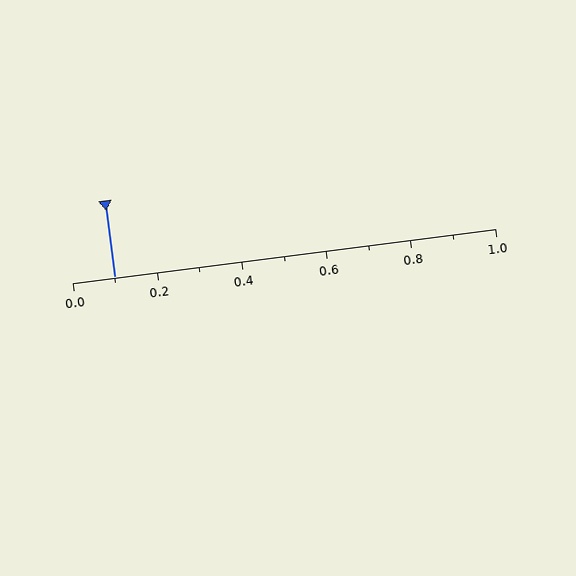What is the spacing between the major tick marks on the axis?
The major ticks are spaced 0.2 apart.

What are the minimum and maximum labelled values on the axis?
The axis runs from 0.0 to 1.0.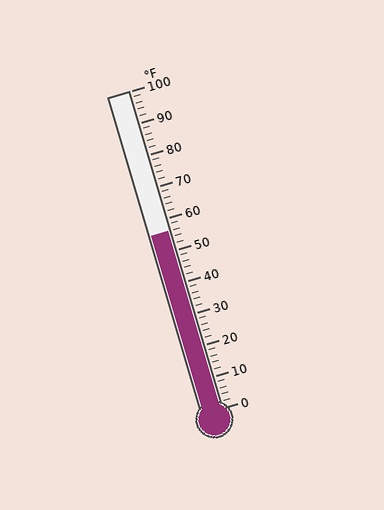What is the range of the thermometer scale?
The thermometer scale ranges from 0°F to 100°F.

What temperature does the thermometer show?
The thermometer shows approximately 56°F.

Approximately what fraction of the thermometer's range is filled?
The thermometer is filled to approximately 55% of its range.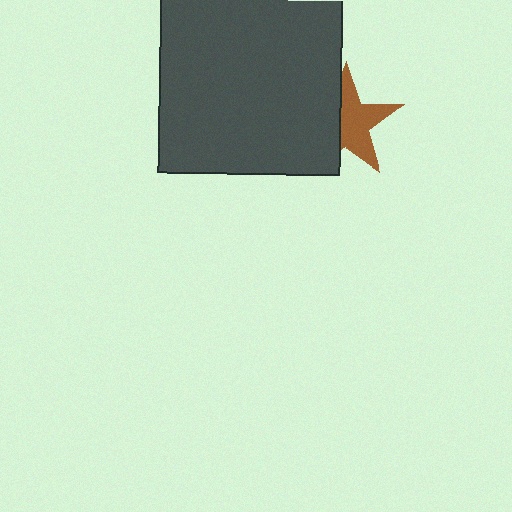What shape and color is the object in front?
The object in front is a dark gray rectangle.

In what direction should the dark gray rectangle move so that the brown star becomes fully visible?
The dark gray rectangle should move left. That is the shortest direction to clear the overlap and leave the brown star fully visible.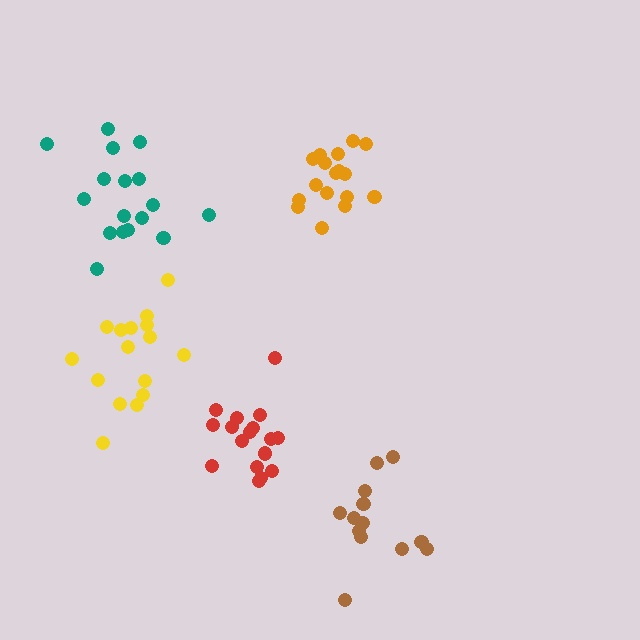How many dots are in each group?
Group 1: 17 dots, Group 2: 17 dots, Group 3: 13 dots, Group 4: 17 dots, Group 5: 16 dots (80 total).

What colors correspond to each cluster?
The clusters are colored: teal, orange, brown, red, yellow.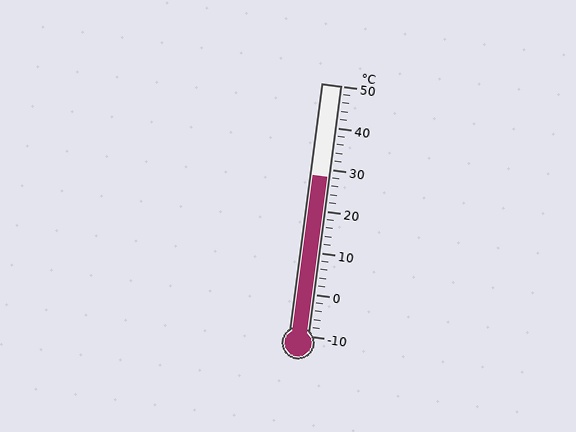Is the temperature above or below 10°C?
The temperature is above 10°C.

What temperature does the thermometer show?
The thermometer shows approximately 28°C.